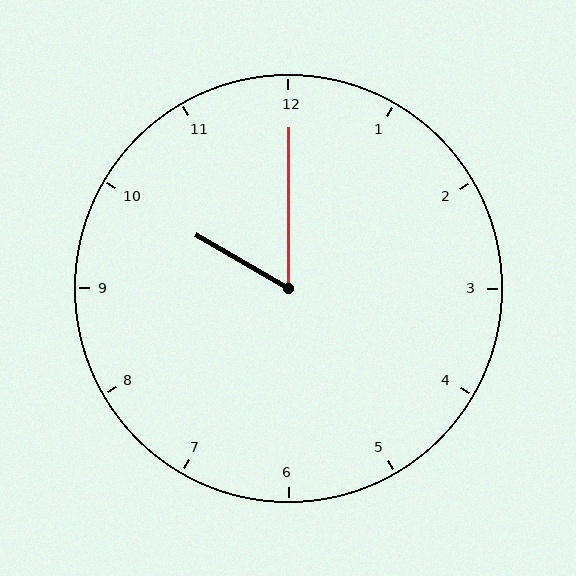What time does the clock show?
10:00.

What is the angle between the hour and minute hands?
Approximately 60 degrees.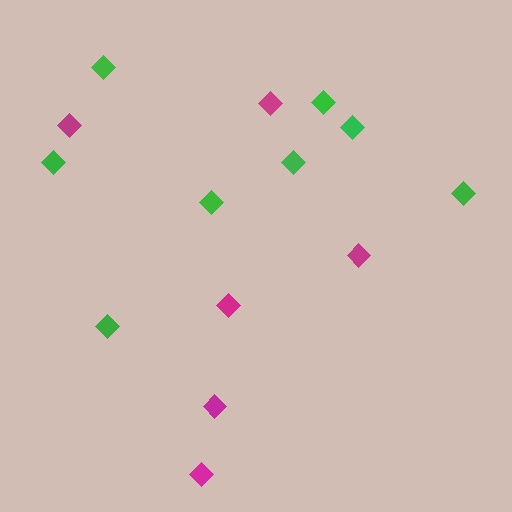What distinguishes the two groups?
There are 2 groups: one group of magenta diamonds (6) and one group of green diamonds (8).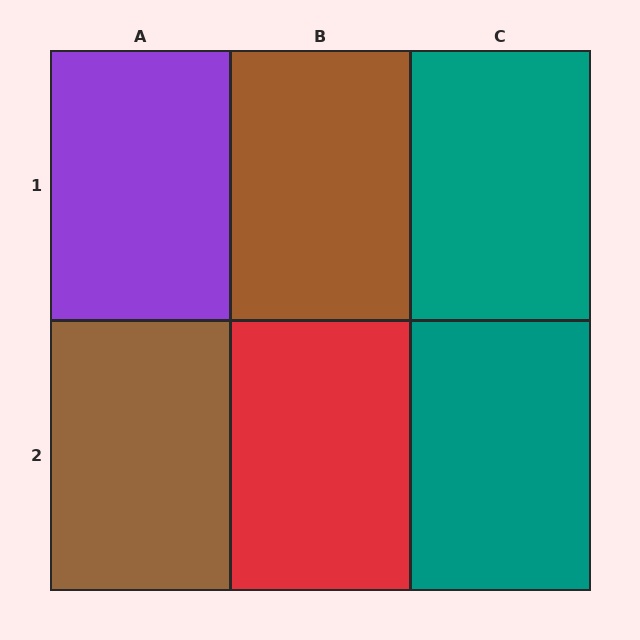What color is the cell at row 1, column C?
Teal.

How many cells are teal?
2 cells are teal.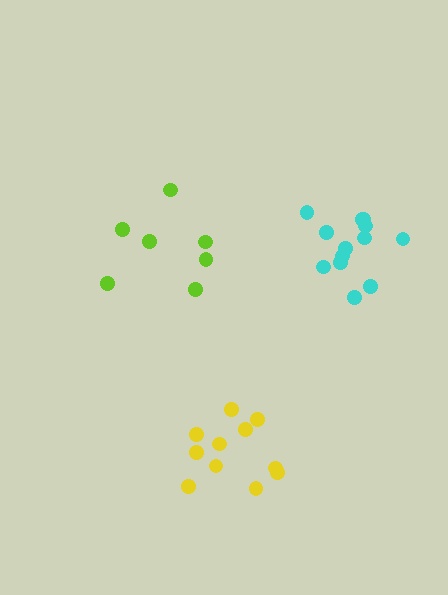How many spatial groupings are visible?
There are 3 spatial groupings.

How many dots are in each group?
Group 1: 7 dots, Group 2: 13 dots, Group 3: 11 dots (31 total).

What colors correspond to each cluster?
The clusters are colored: lime, cyan, yellow.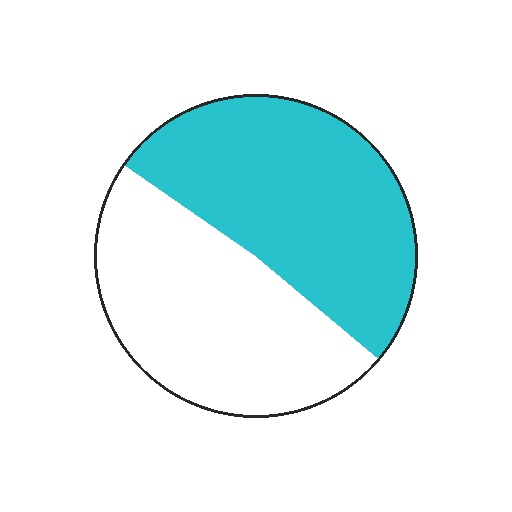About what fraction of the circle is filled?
About one half (1/2).